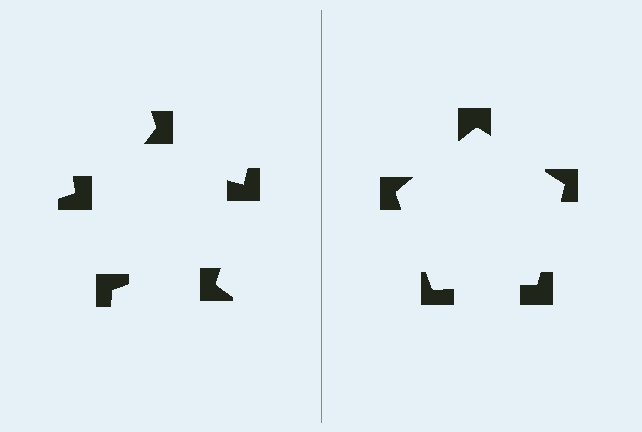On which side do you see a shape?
An illusory pentagon appears on the right side. On the left side the wedge cuts are rotated, so no coherent shape forms.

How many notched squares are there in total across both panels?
10 — 5 on each side.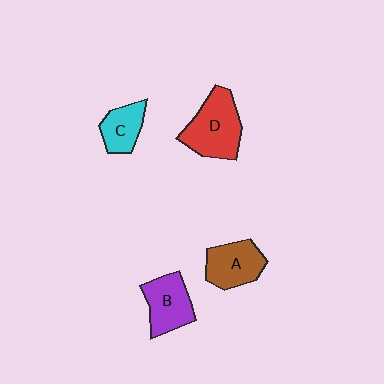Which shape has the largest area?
Shape D (red).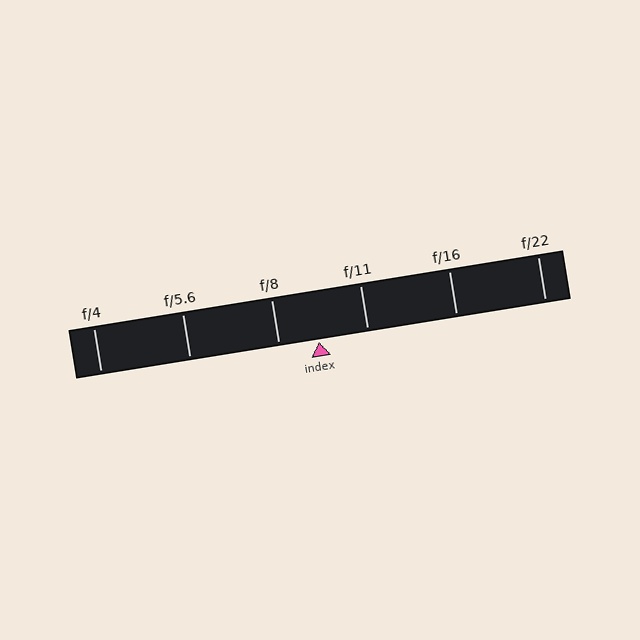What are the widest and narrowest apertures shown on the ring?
The widest aperture shown is f/4 and the narrowest is f/22.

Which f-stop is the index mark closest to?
The index mark is closest to f/8.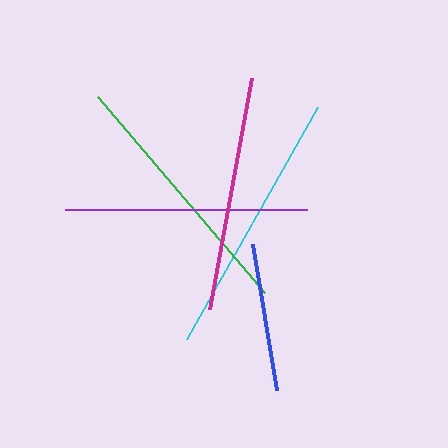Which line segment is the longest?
The cyan line is the longest at approximately 266 pixels.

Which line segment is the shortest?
The blue line is the shortest at approximately 148 pixels.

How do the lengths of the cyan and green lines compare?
The cyan and green lines are approximately the same length.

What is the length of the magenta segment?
The magenta segment is approximately 235 pixels long.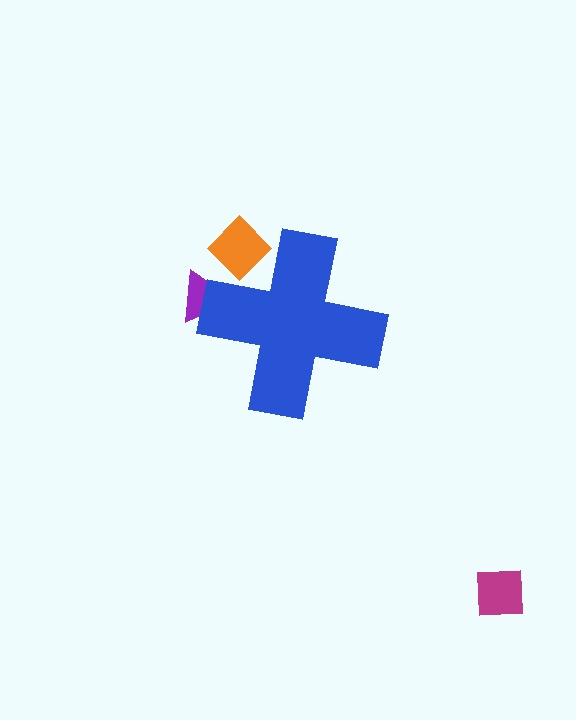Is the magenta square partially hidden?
No, the magenta square is fully visible.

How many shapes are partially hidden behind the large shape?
2 shapes are partially hidden.